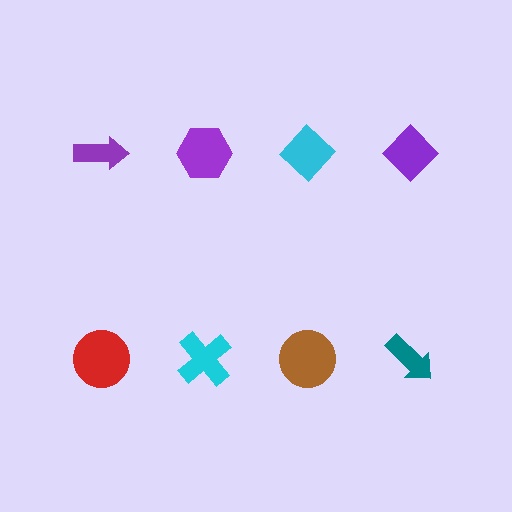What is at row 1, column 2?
A purple hexagon.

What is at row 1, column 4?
A purple diamond.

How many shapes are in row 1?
4 shapes.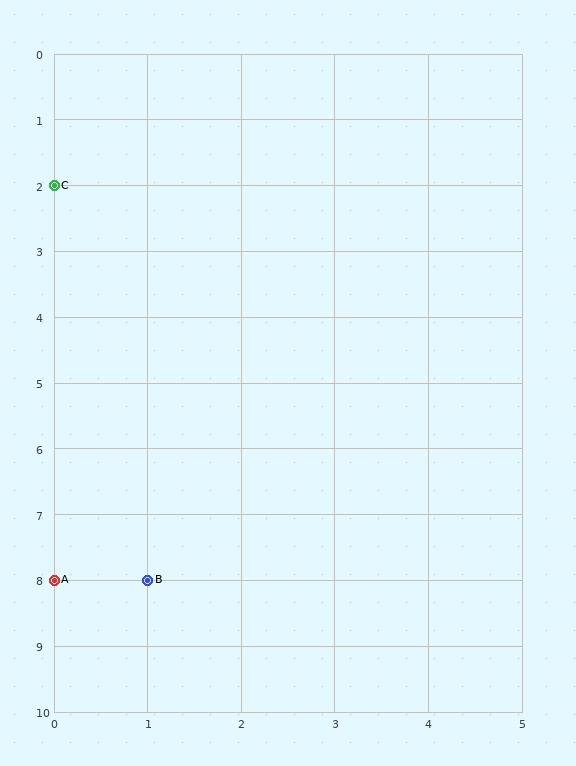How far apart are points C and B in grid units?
Points C and B are 1 column and 6 rows apart (about 6.1 grid units diagonally).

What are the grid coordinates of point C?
Point C is at grid coordinates (0, 2).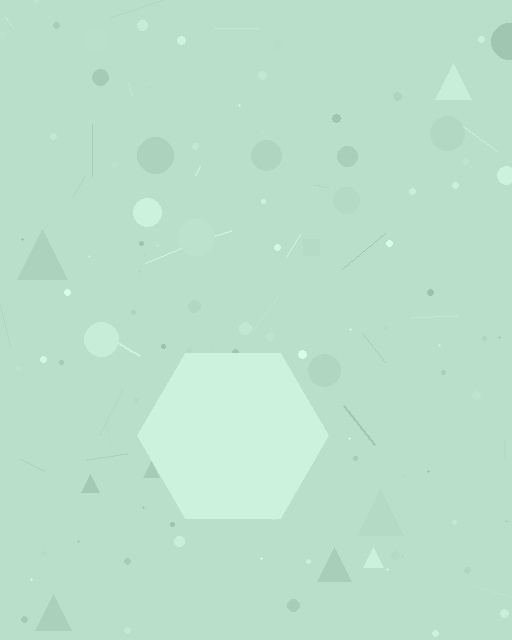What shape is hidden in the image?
A hexagon is hidden in the image.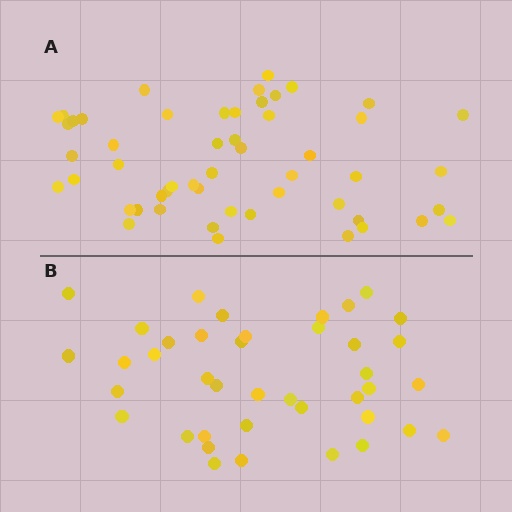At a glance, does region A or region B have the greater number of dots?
Region A (the top region) has more dots.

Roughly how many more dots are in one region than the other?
Region A has roughly 12 or so more dots than region B.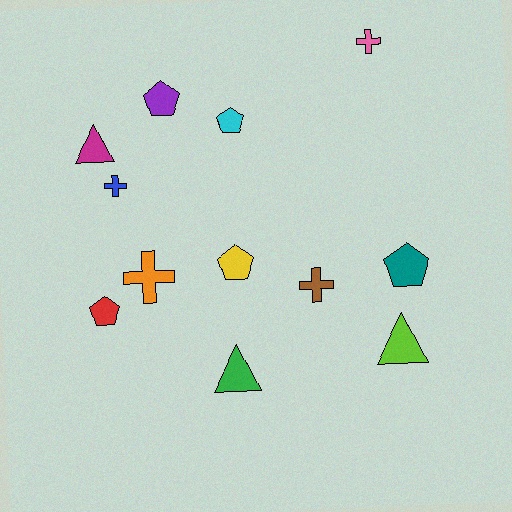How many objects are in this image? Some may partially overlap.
There are 12 objects.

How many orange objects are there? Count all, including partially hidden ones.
There is 1 orange object.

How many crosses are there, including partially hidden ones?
There are 4 crosses.